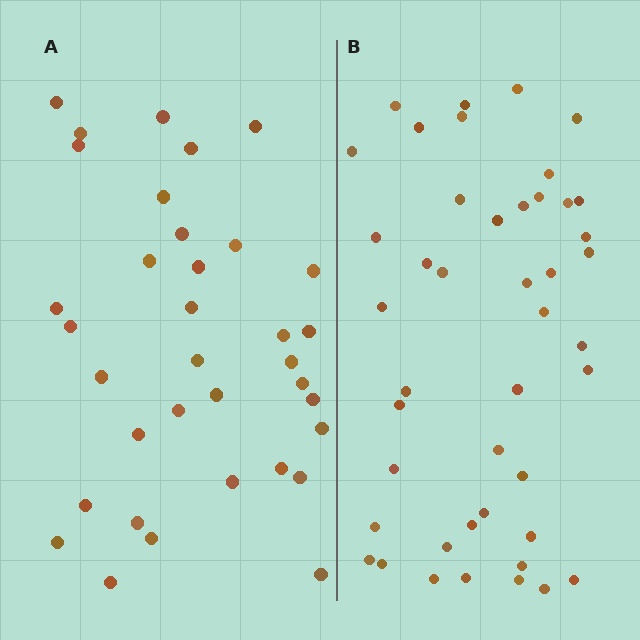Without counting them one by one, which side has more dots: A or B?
Region B (the right region) has more dots.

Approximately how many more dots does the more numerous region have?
Region B has roughly 8 or so more dots than region A.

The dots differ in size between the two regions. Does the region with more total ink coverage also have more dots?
No. Region A has more total ink coverage because its dots are larger, but region B actually contains more individual dots. Total area can be misleading — the number of items is what matters here.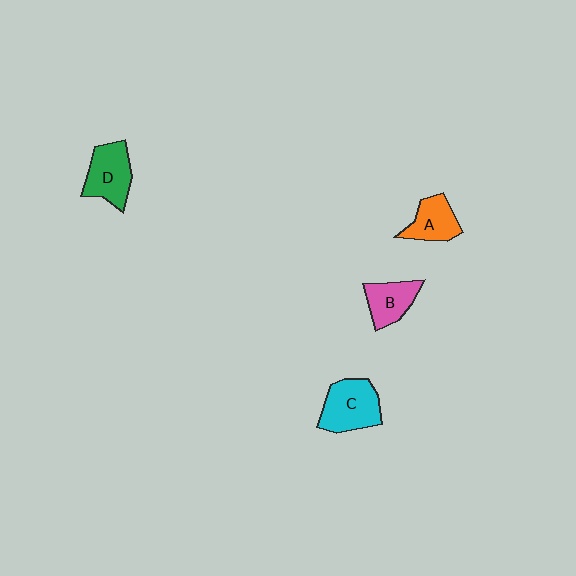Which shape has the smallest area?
Shape A (orange).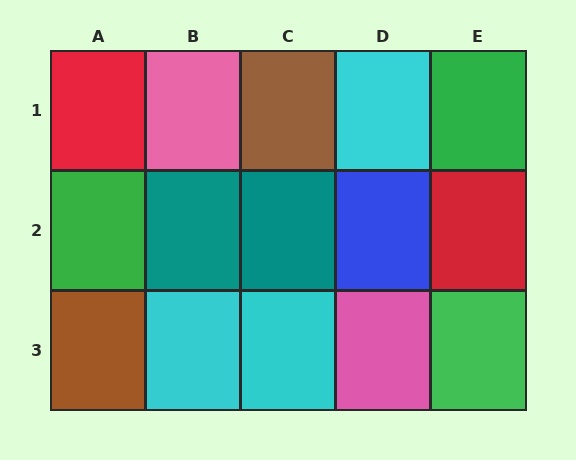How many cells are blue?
1 cell is blue.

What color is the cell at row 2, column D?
Blue.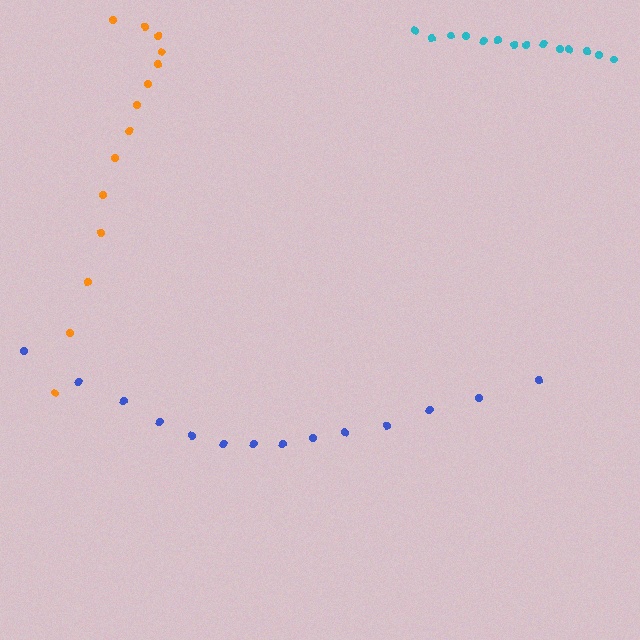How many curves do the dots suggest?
There are 3 distinct paths.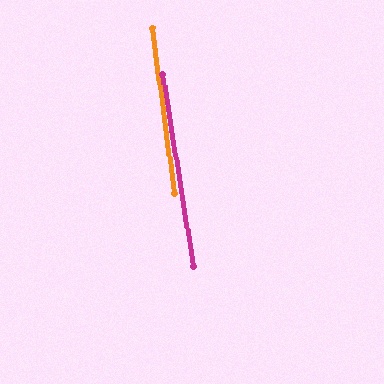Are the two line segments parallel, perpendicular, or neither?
Parallel — their directions differ by only 1.3°.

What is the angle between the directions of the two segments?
Approximately 1 degree.